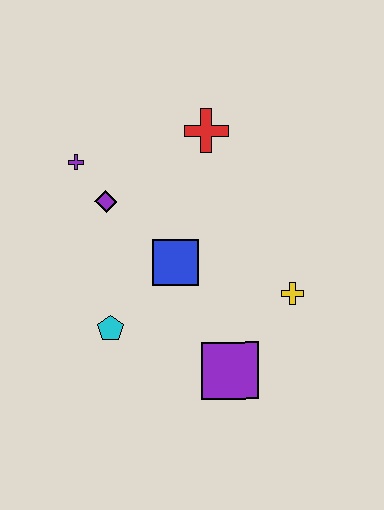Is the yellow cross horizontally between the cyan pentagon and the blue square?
No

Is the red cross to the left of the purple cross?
No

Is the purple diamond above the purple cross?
No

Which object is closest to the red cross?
The purple diamond is closest to the red cross.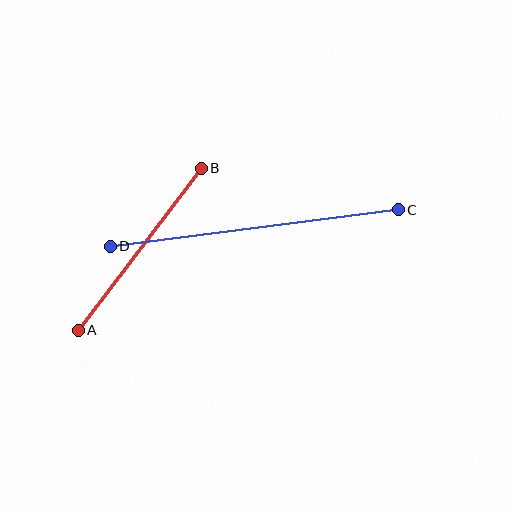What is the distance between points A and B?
The distance is approximately 204 pixels.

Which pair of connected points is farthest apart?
Points C and D are farthest apart.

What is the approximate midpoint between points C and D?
The midpoint is at approximately (254, 228) pixels.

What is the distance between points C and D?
The distance is approximately 290 pixels.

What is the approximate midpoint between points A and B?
The midpoint is at approximately (140, 249) pixels.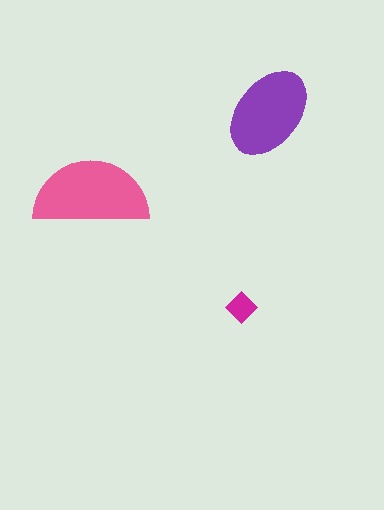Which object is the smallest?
The magenta diamond.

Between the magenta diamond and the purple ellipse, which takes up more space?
The purple ellipse.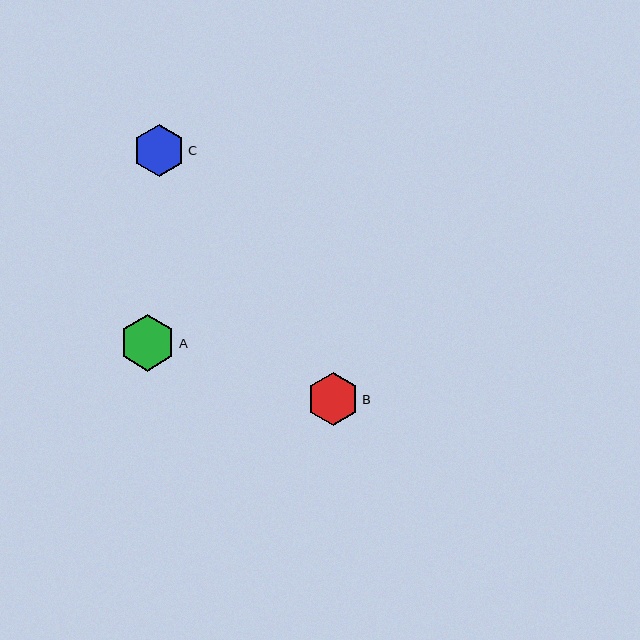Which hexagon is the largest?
Hexagon A is the largest with a size of approximately 56 pixels.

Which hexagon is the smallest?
Hexagon C is the smallest with a size of approximately 52 pixels.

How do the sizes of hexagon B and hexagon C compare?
Hexagon B and hexagon C are approximately the same size.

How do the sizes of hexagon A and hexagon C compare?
Hexagon A and hexagon C are approximately the same size.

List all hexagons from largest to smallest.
From largest to smallest: A, B, C.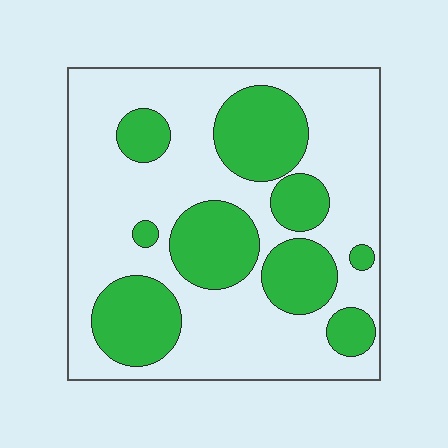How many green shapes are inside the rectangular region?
9.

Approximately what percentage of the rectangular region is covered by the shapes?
Approximately 35%.